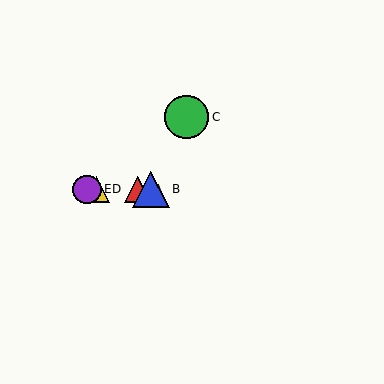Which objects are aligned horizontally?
Objects A, B, D, E are aligned horizontally.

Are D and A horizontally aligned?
Yes, both are at y≈189.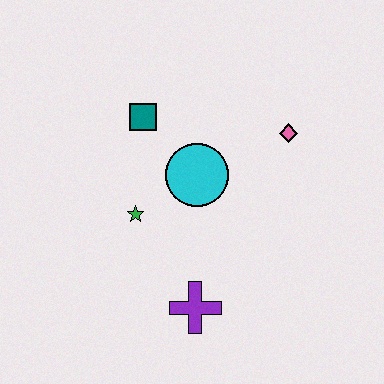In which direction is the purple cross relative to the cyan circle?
The purple cross is below the cyan circle.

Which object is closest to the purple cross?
The green star is closest to the purple cross.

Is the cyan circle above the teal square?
No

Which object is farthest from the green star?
The pink diamond is farthest from the green star.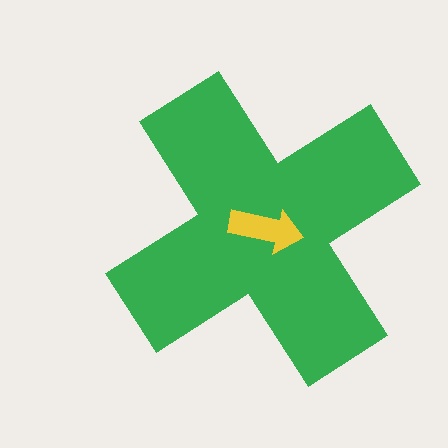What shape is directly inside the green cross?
The yellow arrow.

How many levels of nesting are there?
2.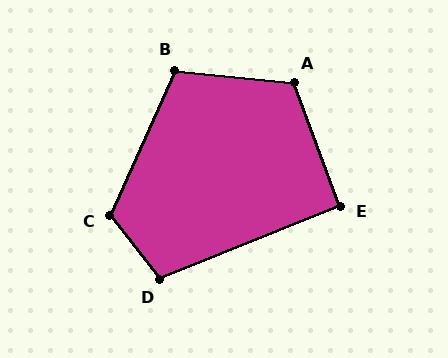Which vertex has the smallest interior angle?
E, at approximately 92 degrees.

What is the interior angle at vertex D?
Approximately 105 degrees (obtuse).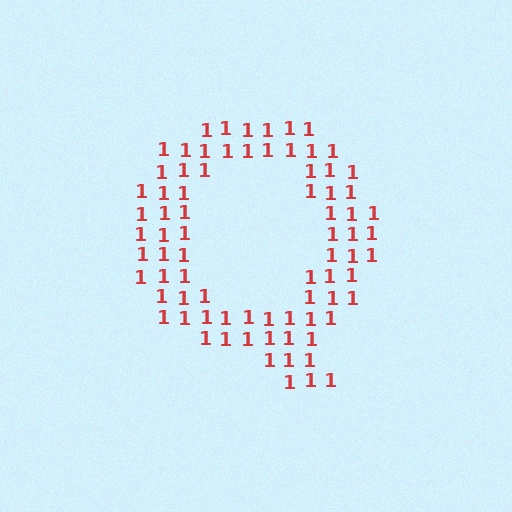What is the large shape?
The large shape is the letter Q.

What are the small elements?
The small elements are digit 1's.